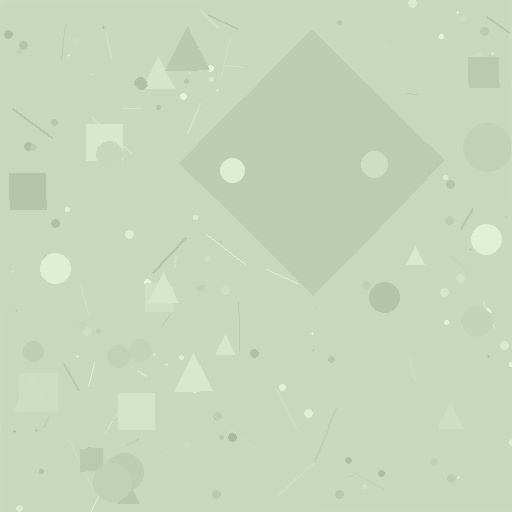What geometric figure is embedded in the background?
A diamond is embedded in the background.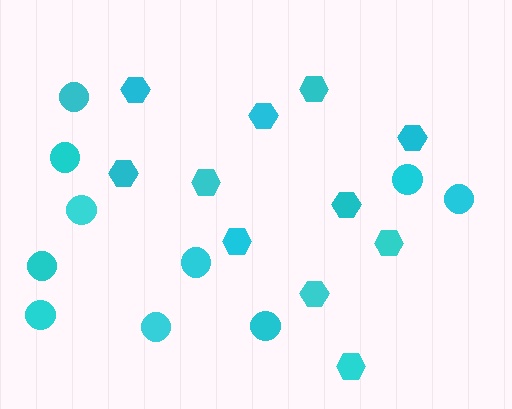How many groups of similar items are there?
There are 2 groups: one group of hexagons (11) and one group of circles (10).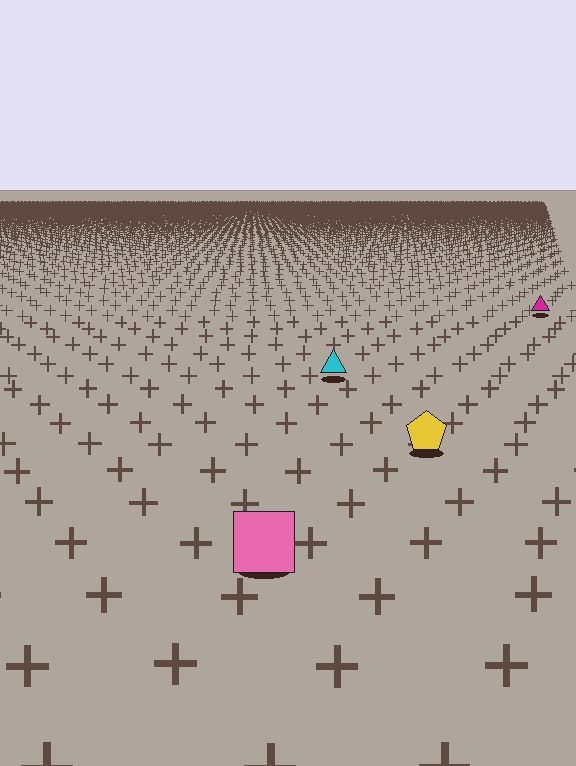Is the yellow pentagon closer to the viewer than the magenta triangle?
Yes. The yellow pentagon is closer — you can tell from the texture gradient: the ground texture is coarser near it.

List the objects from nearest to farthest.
From nearest to farthest: the pink square, the yellow pentagon, the cyan triangle, the magenta triangle.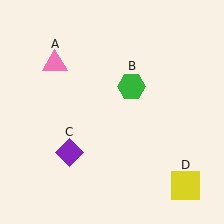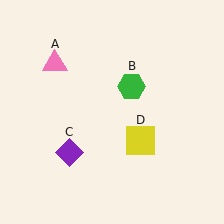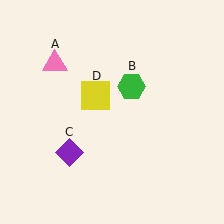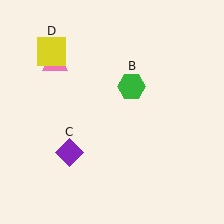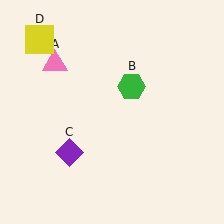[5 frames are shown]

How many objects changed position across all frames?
1 object changed position: yellow square (object D).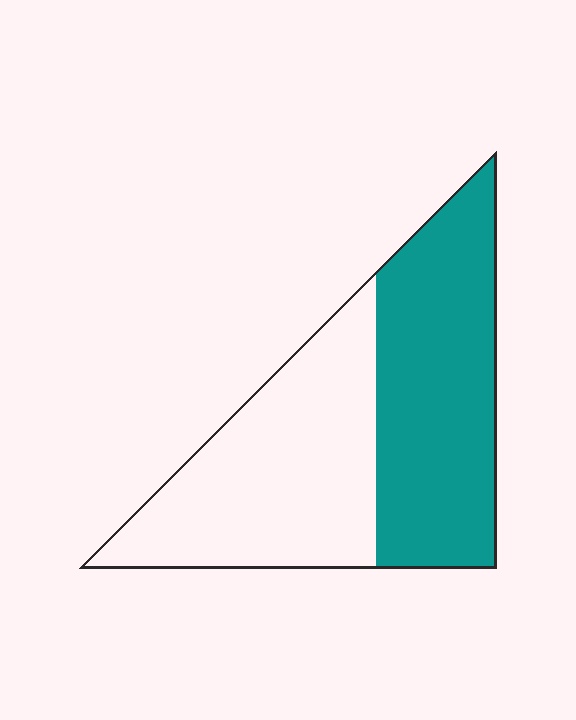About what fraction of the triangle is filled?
About one half (1/2).